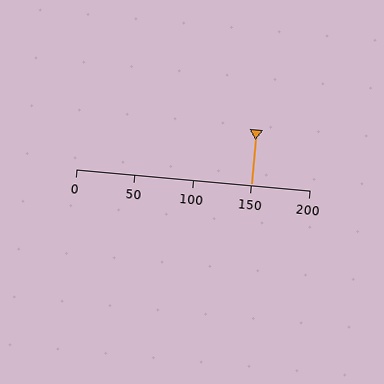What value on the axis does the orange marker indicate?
The marker indicates approximately 150.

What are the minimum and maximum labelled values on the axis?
The axis runs from 0 to 200.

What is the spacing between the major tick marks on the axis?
The major ticks are spaced 50 apart.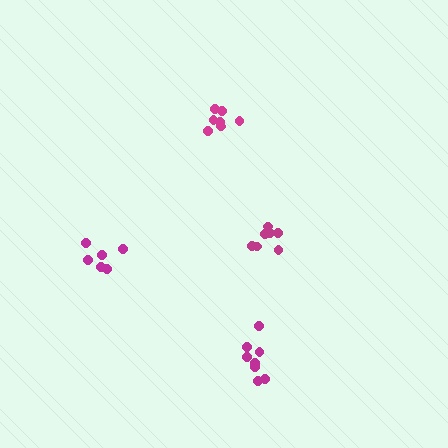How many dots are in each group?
Group 1: 7 dots, Group 2: 7 dots, Group 3: 8 dots, Group 4: 6 dots (28 total).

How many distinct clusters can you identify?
There are 4 distinct clusters.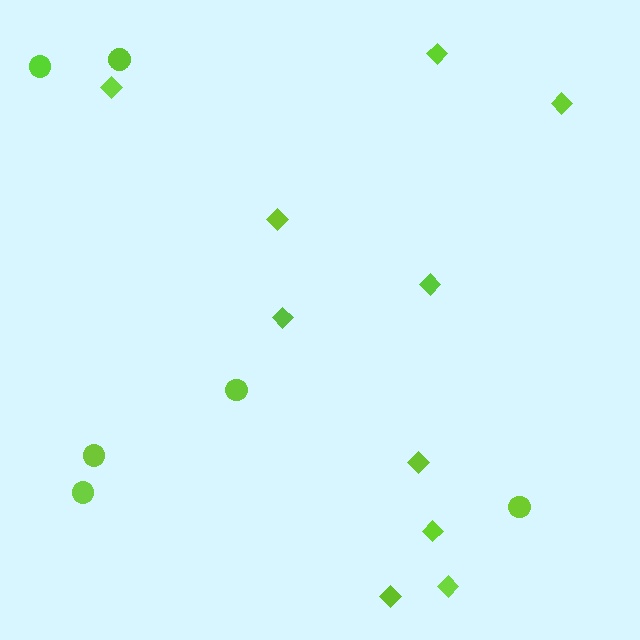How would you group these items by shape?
There are 2 groups: one group of diamonds (10) and one group of circles (6).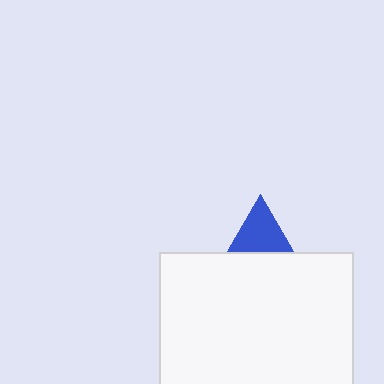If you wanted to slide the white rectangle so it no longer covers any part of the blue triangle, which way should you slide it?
Slide it down — that is the most direct way to separate the two shapes.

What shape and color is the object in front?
The object in front is a white rectangle.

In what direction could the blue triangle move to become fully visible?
The blue triangle could move up. That would shift it out from behind the white rectangle entirely.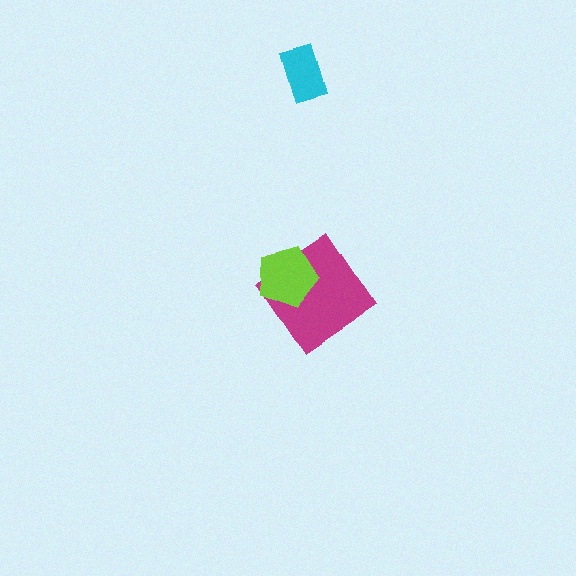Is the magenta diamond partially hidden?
Yes, it is partially covered by another shape.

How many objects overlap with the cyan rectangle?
0 objects overlap with the cyan rectangle.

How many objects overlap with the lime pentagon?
1 object overlaps with the lime pentagon.